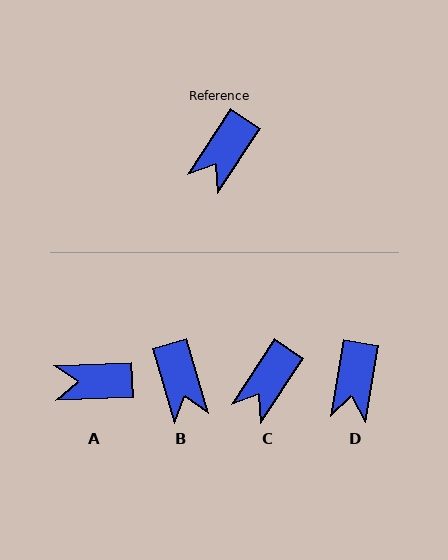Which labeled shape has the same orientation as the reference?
C.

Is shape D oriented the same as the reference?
No, it is off by about 24 degrees.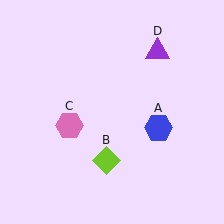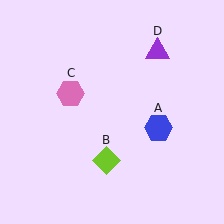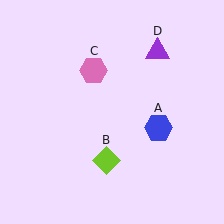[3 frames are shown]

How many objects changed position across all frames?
1 object changed position: pink hexagon (object C).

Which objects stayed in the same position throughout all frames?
Blue hexagon (object A) and lime diamond (object B) and purple triangle (object D) remained stationary.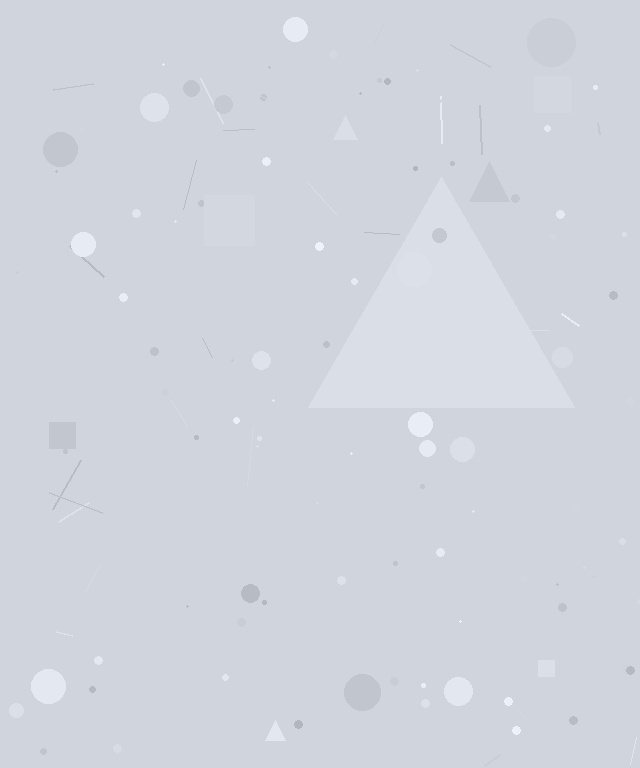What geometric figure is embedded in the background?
A triangle is embedded in the background.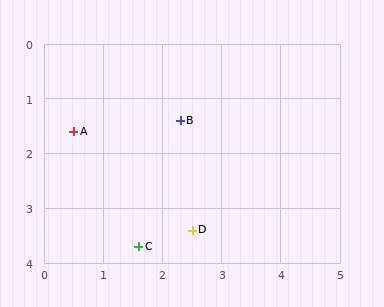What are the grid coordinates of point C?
Point C is at approximately (1.6, 3.7).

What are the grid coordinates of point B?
Point B is at approximately (2.3, 1.4).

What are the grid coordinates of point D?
Point D is at approximately (2.5, 3.4).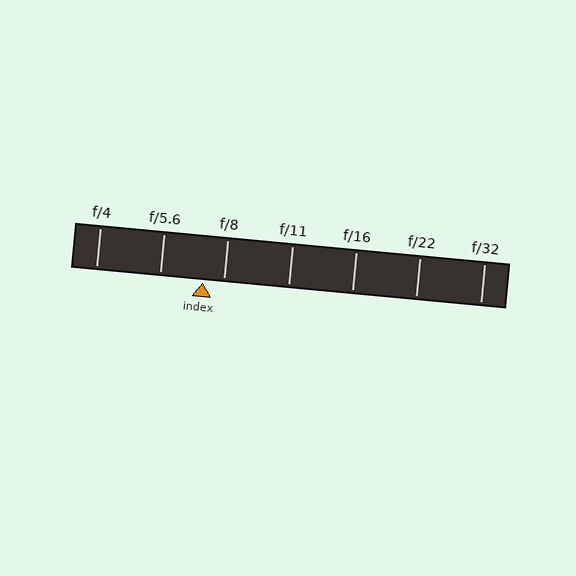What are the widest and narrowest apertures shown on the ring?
The widest aperture shown is f/4 and the narrowest is f/32.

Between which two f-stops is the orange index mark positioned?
The index mark is between f/5.6 and f/8.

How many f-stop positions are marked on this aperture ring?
There are 7 f-stop positions marked.